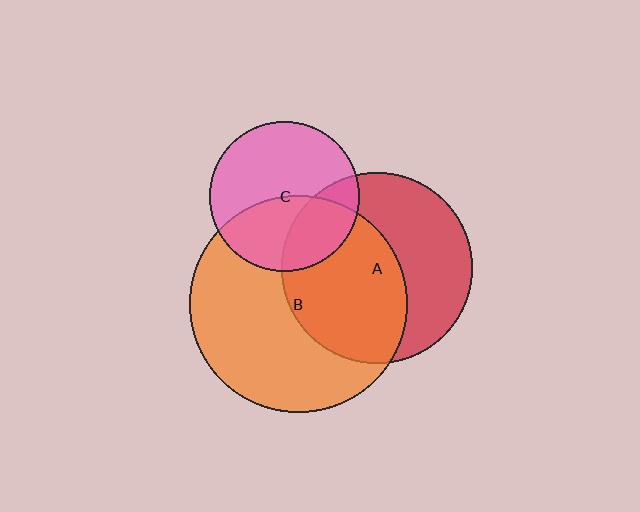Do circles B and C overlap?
Yes.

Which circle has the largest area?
Circle B (orange).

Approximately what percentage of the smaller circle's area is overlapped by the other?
Approximately 45%.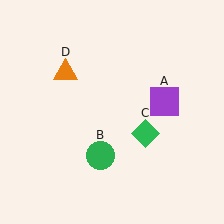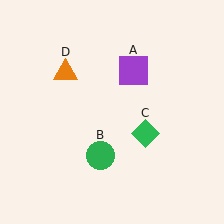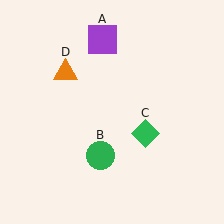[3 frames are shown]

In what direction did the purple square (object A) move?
The purple square (object A) moved up and to the left.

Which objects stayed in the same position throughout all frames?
Green circle (object B) and green diamond (object C) and orange triangle (object D) remained stationary.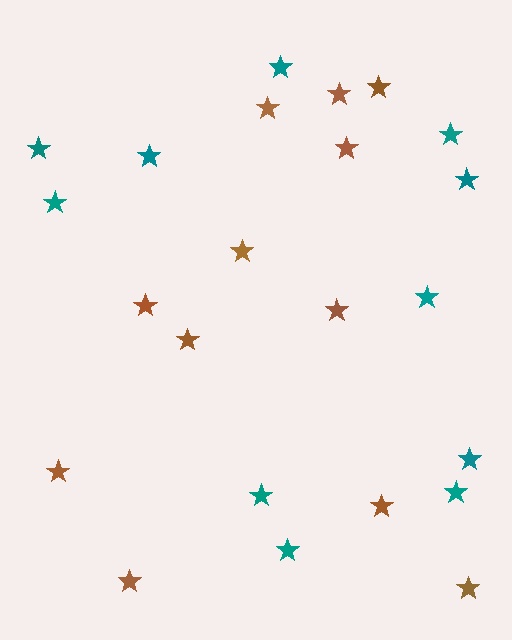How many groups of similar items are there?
There are 2 groups: one group of teal stars (11) and one group of brown stars (12).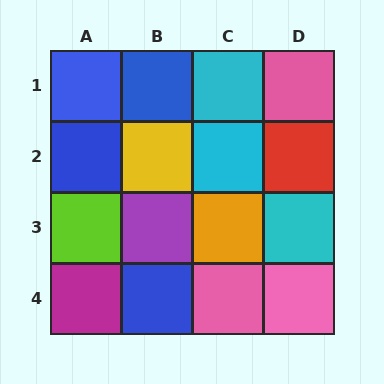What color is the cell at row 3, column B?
Purple.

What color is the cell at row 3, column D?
Cyan.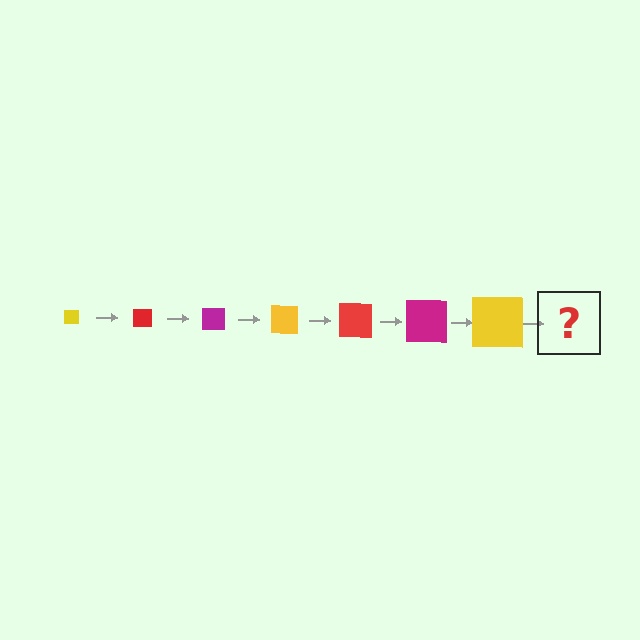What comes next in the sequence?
The next element should be a red square, larger than the previous one.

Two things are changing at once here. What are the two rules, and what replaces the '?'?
The two rules are that the square grows larger each step and the color cycles through yellow, red, and magenta. The '?' should be a red square, larger than the previous one.